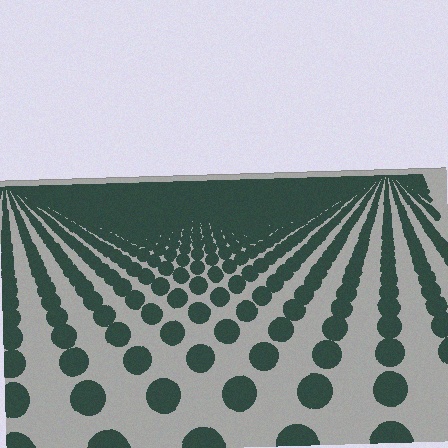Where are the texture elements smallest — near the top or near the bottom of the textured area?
Near the top.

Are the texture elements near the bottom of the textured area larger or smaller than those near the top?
Larger. Near the bottom, elements are closer to the viewer and appear at a bigger on-screen size.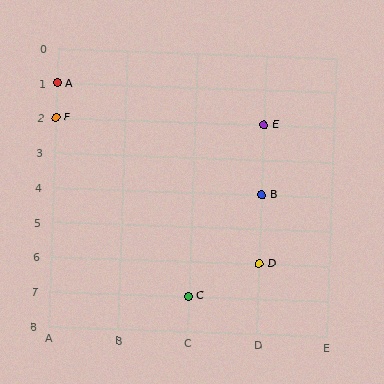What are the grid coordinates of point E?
Point E is at grid coordinates (D, 2).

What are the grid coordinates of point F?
Point F is at grid coordinates (A, 2).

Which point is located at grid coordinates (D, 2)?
Point E is at (D, 2).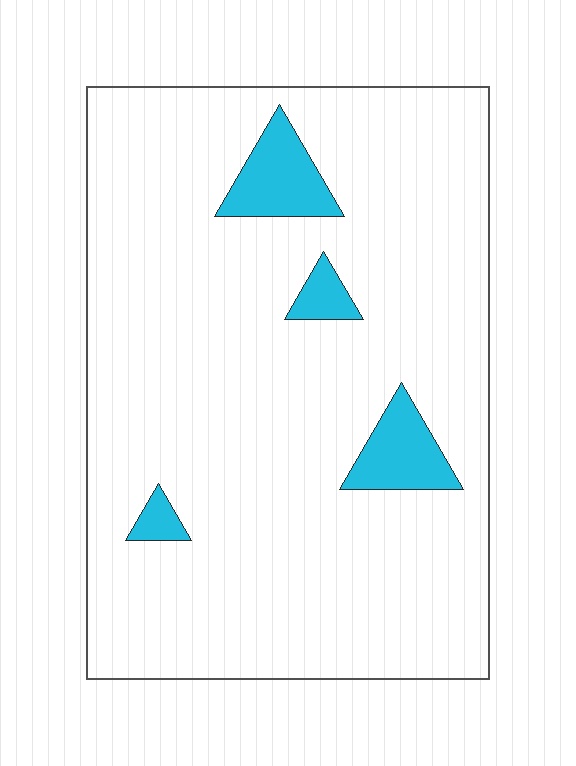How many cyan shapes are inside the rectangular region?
4.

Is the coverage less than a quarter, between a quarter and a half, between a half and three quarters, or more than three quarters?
Less than a quarter.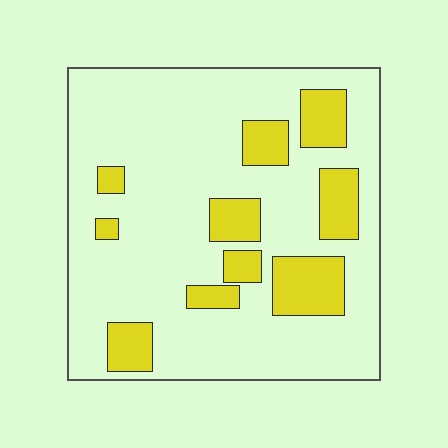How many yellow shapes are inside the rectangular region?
10.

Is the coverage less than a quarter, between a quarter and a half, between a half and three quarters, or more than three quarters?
Less than a quarter.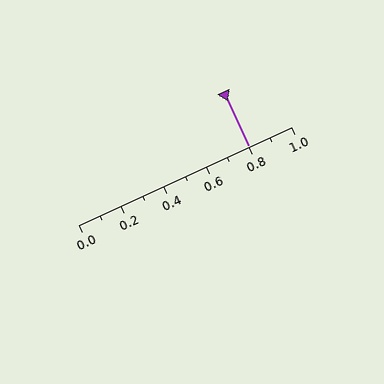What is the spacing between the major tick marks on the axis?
The major ticks are spaced 0.2 apart.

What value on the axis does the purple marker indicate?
The marker indicates approximately 0.8.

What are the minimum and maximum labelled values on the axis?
The axis runs from 0.0 to 1.0.